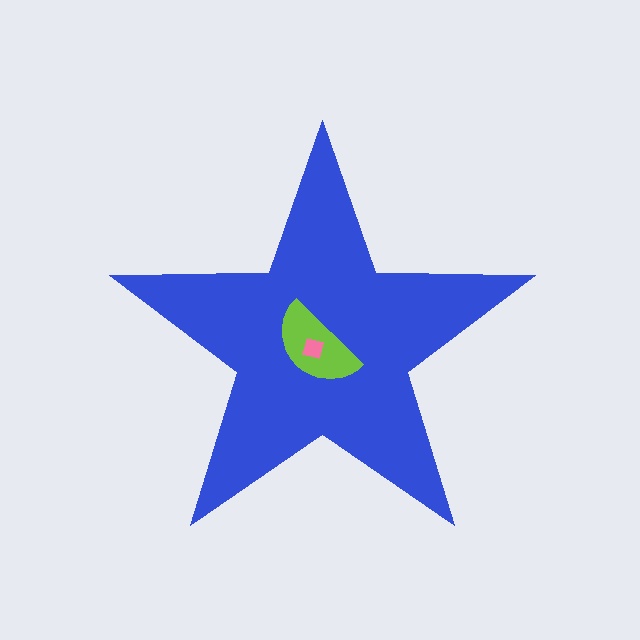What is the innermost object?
The pink square.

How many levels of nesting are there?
3.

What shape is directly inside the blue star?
The lime semicircle.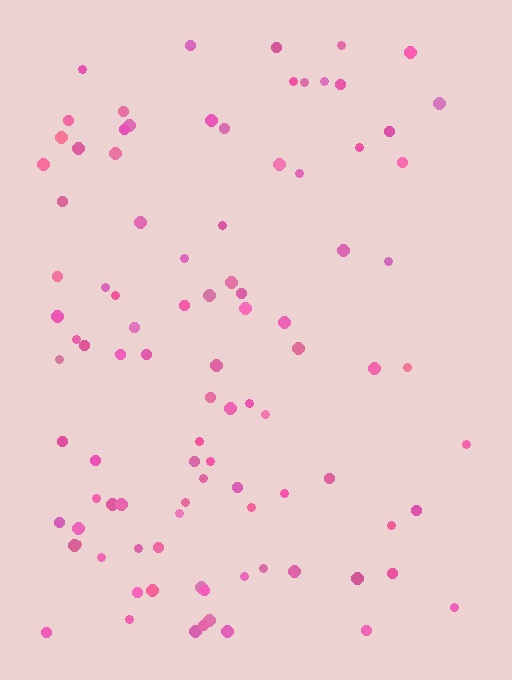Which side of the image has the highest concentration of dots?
The left.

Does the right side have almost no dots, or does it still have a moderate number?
Still a moderate number, just noticeably fewer than the left.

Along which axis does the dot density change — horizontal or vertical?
Horizontal.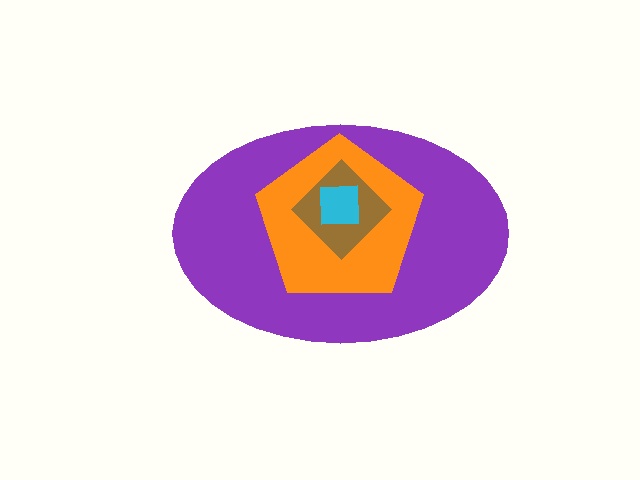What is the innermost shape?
The cyan square.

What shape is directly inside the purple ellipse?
The orange pentagon.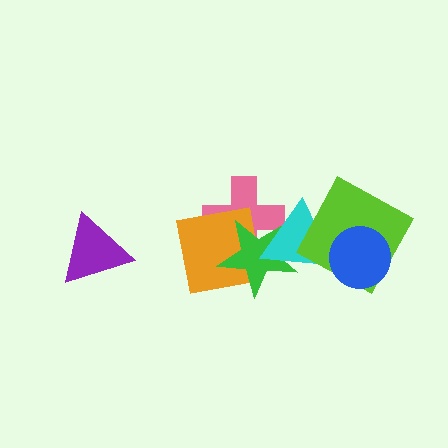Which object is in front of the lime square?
The blue circle is in front of the lime square.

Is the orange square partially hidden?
Yes, it is partially covered by another shape.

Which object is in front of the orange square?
The green star is in front of the orange square.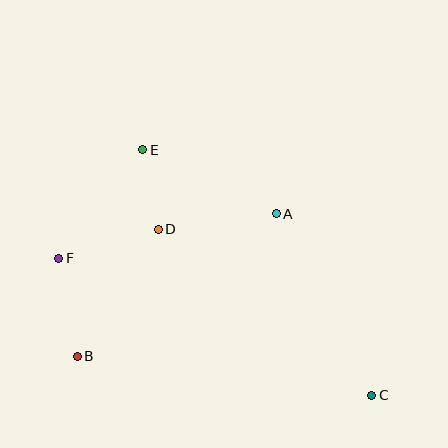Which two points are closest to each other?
Points D and E are closest to each other.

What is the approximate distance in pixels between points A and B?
The distance between A and B is approximately 245 pixels.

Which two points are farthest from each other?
Points C and F are farthest from each other.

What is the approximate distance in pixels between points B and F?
The distance between B and F is approximately 100 pixels.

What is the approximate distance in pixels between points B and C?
The distance between B and C is approximately 297 pixels.